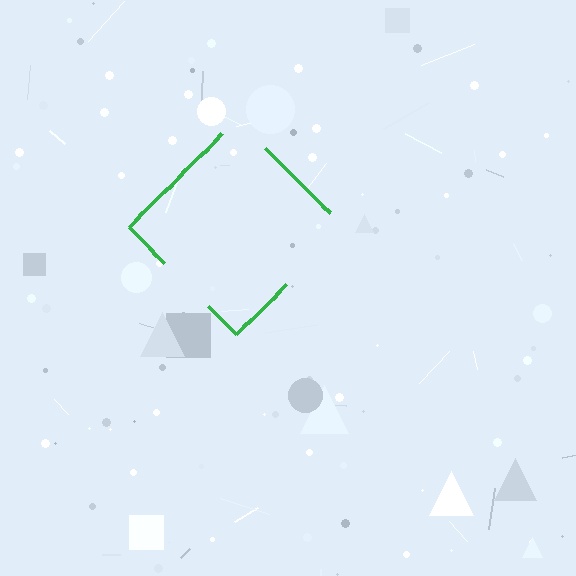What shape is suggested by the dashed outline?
The dashed outline suggests a diamond.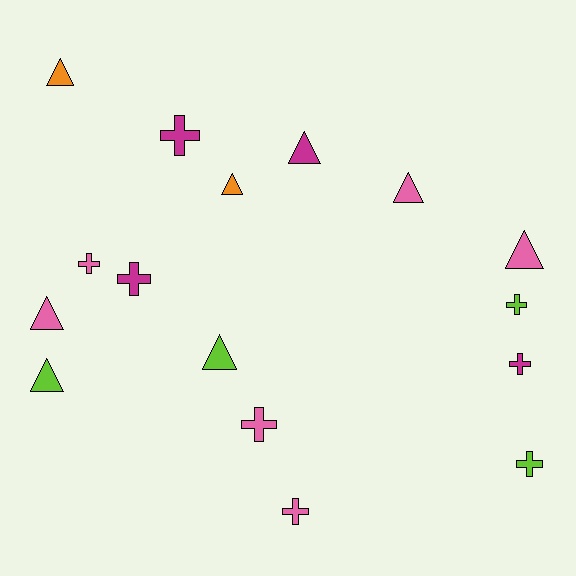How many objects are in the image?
There are 16 objects.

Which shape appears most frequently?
Cross, with 8 objects.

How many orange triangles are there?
There are 2 orange triangles.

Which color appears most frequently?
Pink, with 6 objects.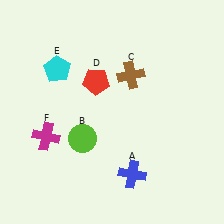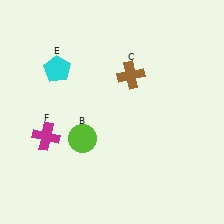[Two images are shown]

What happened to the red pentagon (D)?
The red pentagon (D) was removed in Image 2. It was in the top-left area of Image 1.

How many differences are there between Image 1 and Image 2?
There are 2 differences between the two images.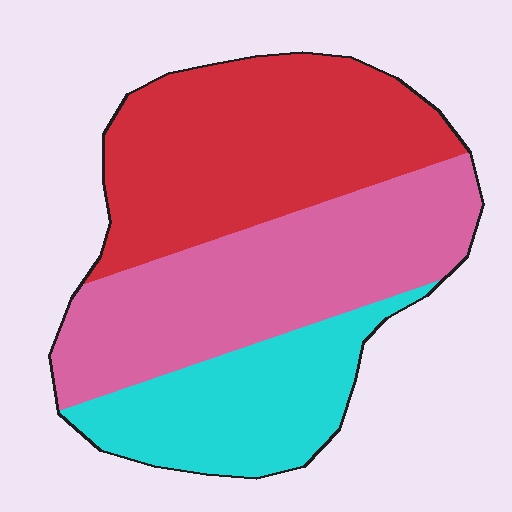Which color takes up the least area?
Cyan, at roughly 25%.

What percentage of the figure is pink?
Pink covers around 40% of the figure.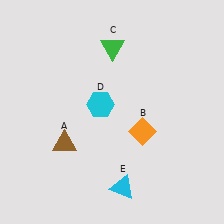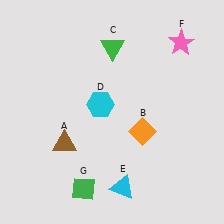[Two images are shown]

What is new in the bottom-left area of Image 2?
A green diamond (G) was added in the bottom-left area of Image 2.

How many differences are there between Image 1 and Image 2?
There are 2 differences between the two images.